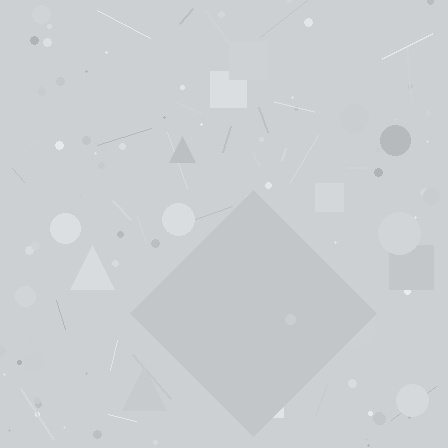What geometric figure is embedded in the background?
A diamond is embedded in the background.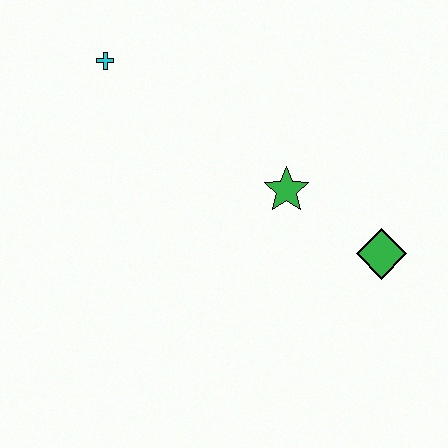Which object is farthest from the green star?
The cyan cross is farthest from the green star.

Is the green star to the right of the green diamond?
No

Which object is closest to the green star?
The green diamond is closest to the green star.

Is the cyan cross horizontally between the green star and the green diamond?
No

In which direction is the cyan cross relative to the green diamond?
The cyan cross is to the left of the green diamond.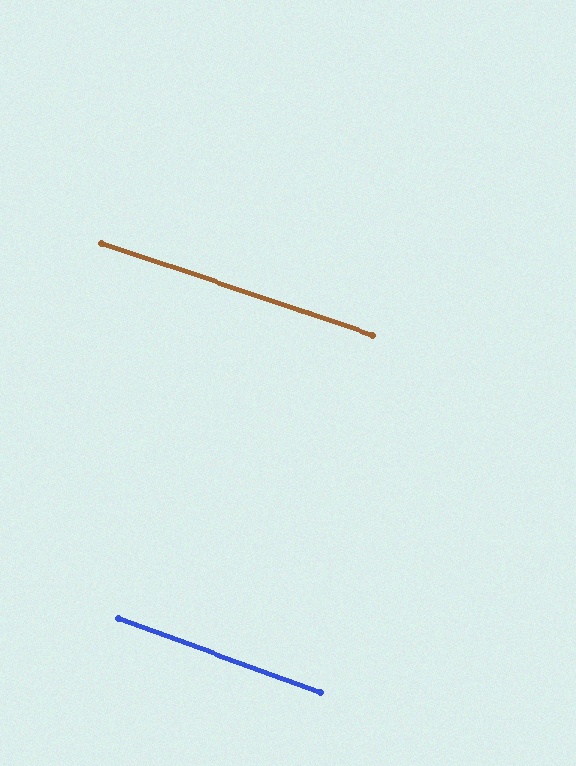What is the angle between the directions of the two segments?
Approximately 2 degrees.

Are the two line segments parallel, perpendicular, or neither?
Parallel — their directions differ by only 1.6°.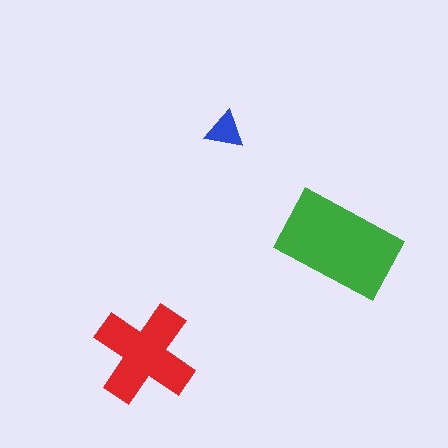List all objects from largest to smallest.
The green rectangle, the red cross, the blue triangle.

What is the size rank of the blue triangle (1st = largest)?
3rd.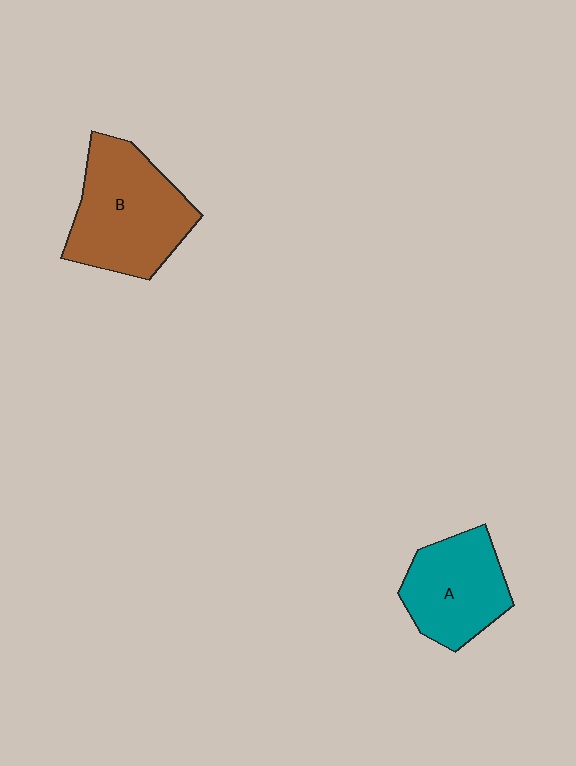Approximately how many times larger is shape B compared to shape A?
Approximately 1.3 times.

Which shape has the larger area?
Shape B (brown).